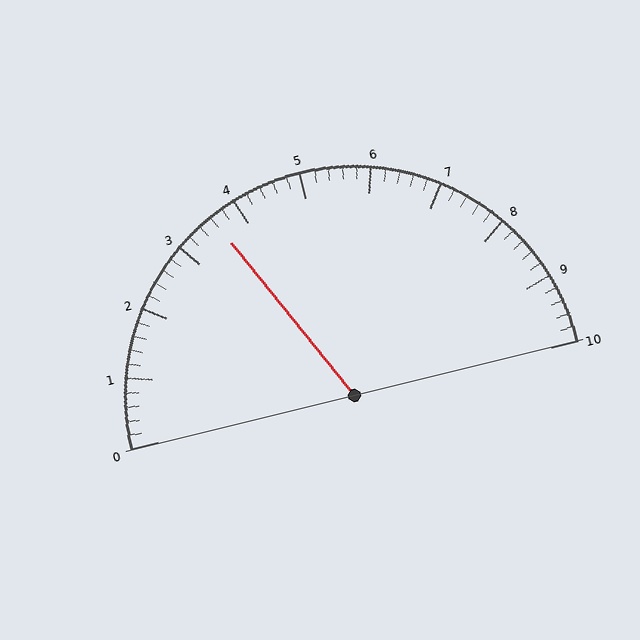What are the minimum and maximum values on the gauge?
The gauge ranges from 0 to 10.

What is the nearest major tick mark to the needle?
The nearest major tick mark is 4.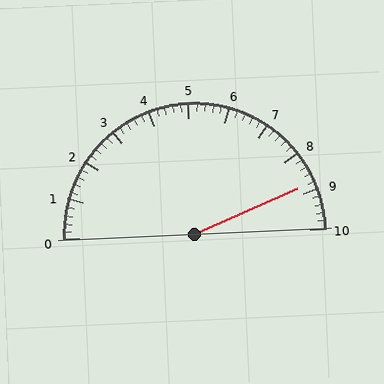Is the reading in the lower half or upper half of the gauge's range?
The reading is in the upper half of the range (0 to 10).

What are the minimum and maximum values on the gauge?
The gauge ranges from 0 to 10.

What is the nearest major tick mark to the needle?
The nearest major tick mark is 9.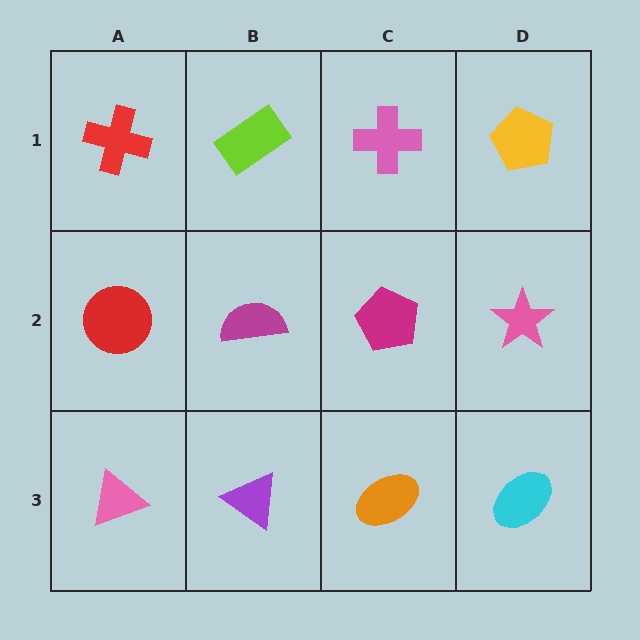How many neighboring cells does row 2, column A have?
3.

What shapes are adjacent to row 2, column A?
A red cross (row 1, column A), a pink triangle (row 3, column A), a magenta semicircle (row 2, column B).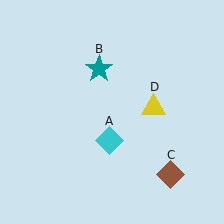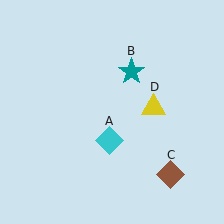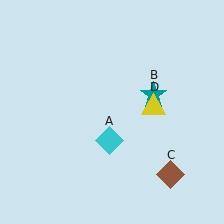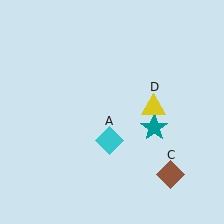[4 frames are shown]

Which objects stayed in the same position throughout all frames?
Cyan diamond (object A) and brown diamond (object C) and yellow triangle (object D) remained stationary.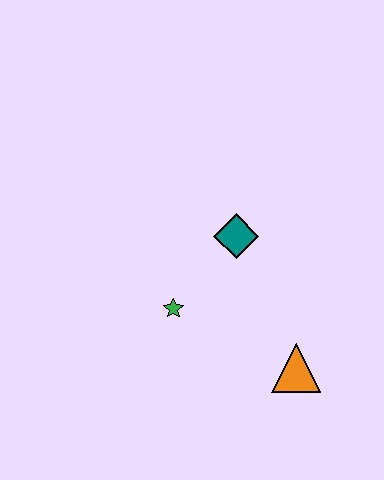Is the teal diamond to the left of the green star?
No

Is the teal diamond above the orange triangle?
Yes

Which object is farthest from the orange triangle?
The teal diamond is farthest from the orange triangle.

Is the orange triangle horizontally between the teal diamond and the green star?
No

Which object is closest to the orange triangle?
The green star is closest to the orange triangle.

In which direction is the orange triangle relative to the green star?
The orange triangle is to the right of the green star.